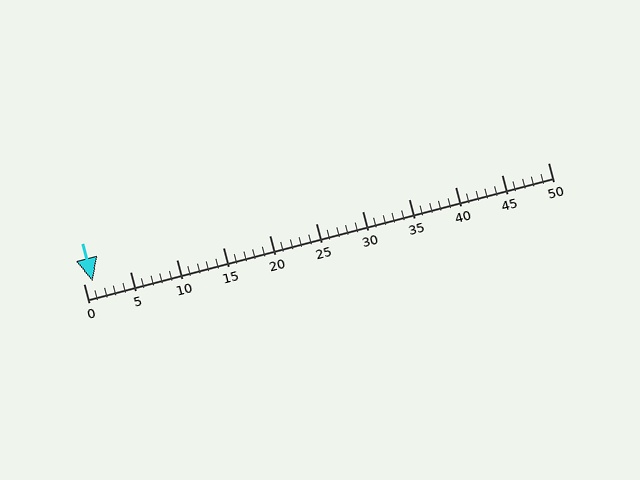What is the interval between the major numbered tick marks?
The major tick marks are spaced 5 units apart.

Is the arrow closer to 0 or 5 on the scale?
The arrow is closer to 0.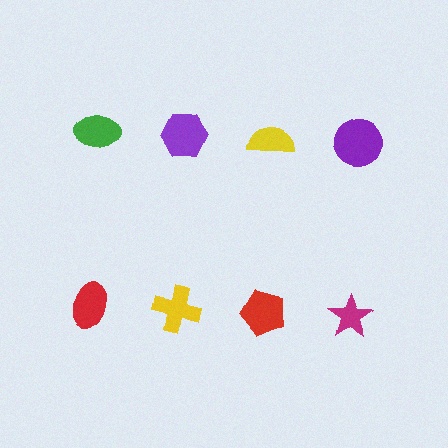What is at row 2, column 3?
A red pentagon.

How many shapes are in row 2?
4 shapes.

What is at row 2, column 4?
A magenta star.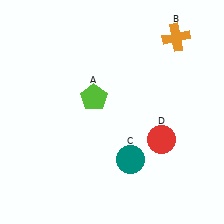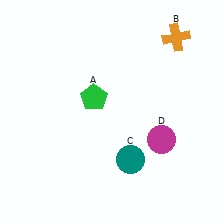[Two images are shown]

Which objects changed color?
A changed from lime to green. D changed from red to magenta.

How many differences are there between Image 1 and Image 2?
There are 2 differences between the two images.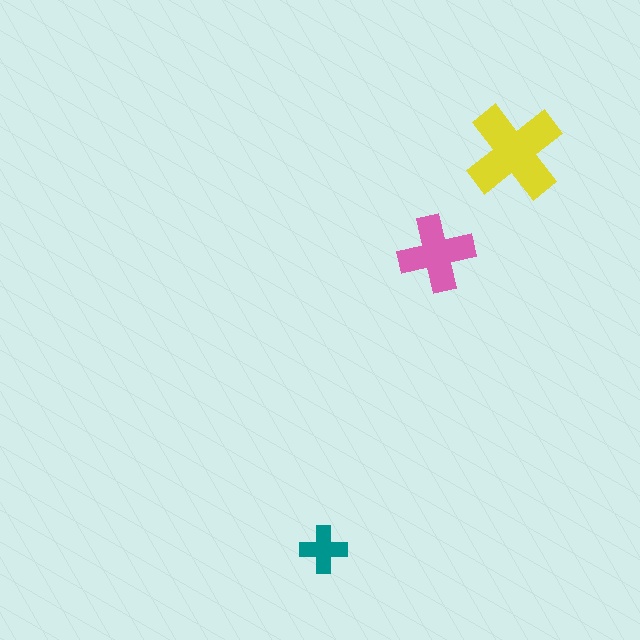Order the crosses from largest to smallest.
the yellow one, the pink one, the teal one.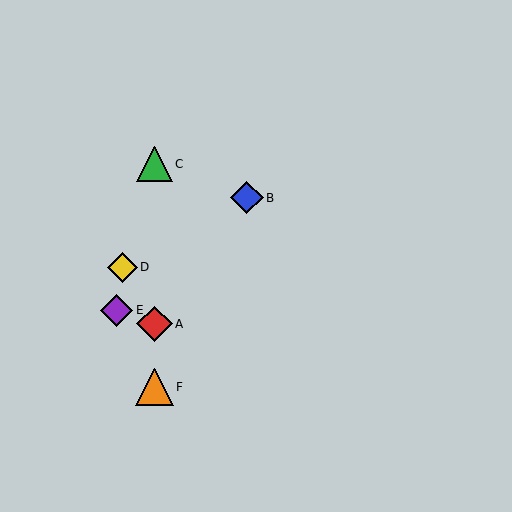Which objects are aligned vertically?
Objects A, C, F are aligned vertically.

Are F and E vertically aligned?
No, F is at x≈154 and E is at x≈117.